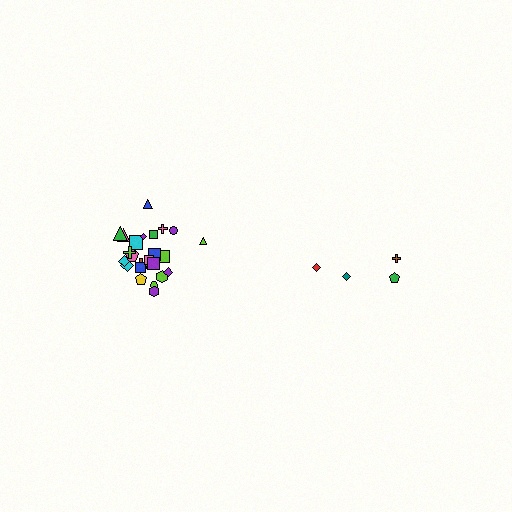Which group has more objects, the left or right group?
The left group.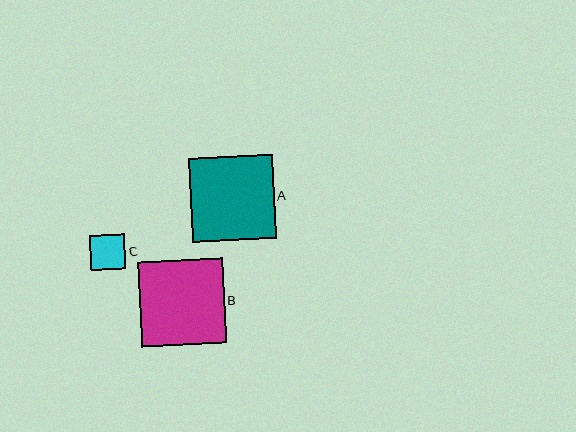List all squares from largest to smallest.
From largest to smallest: B, A, C.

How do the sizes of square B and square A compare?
Square B and square A are approximately the same size.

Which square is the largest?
Square B is the largest with a size of approximately 85 pixels.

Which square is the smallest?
Square C is the smallest with a size of approximately 35 pixels.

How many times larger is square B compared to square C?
Square B is approximately 2.4 times the size of square C.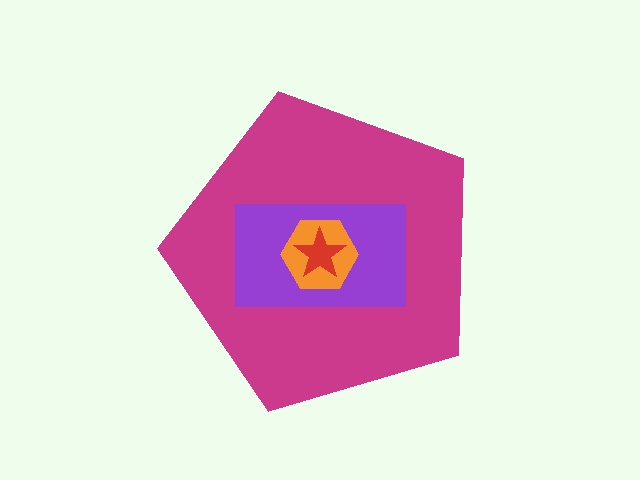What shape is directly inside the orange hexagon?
The red star.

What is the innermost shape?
The red star.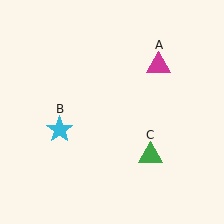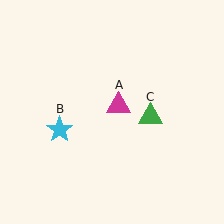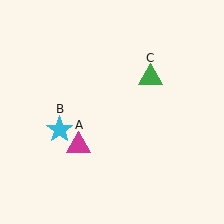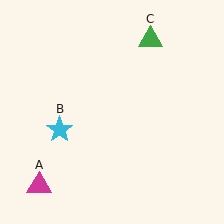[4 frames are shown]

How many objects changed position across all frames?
2 objects changed position: magenta triangle (object A), green triangle (object C).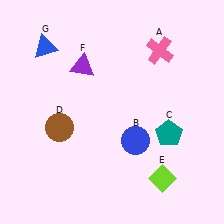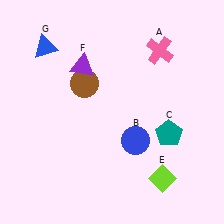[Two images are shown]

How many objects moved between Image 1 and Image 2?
1 object moved between the two images.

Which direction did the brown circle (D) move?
The brown circle (D) moved up.